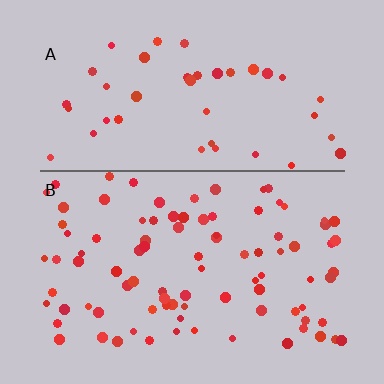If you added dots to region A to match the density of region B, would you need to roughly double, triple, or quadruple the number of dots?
Approximately double.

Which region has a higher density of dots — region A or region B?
B (the bottom).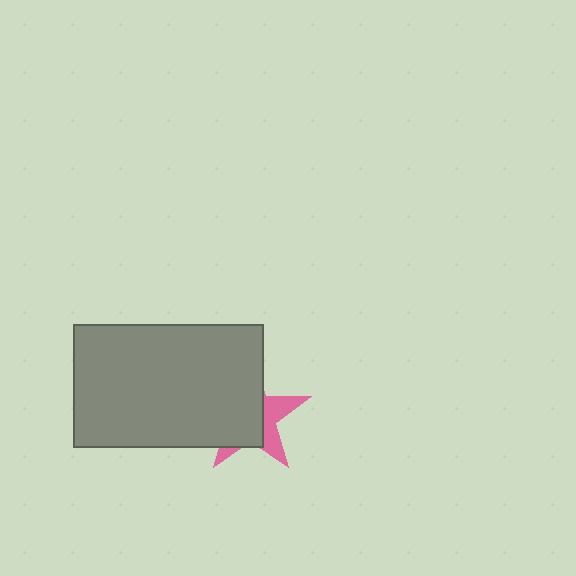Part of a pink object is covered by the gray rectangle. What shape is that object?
It is a star.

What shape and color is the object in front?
The object in front is a gray rectangle.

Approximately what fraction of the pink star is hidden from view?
Roughly 64% of the pink star is hidden behind the gray rectangle.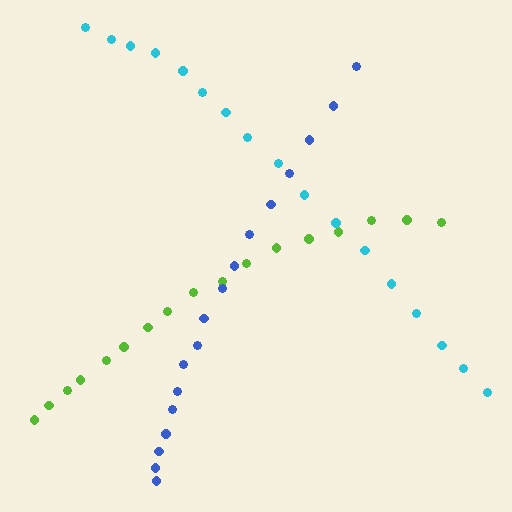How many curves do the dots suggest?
There are 3 distinct paths.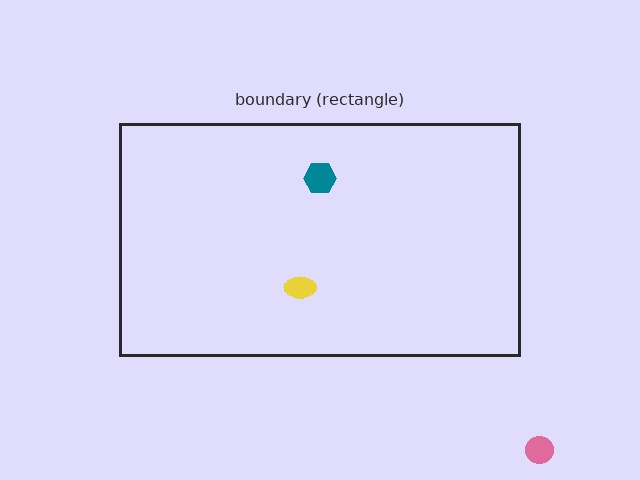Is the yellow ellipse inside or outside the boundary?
Inside.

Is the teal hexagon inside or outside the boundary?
Inside.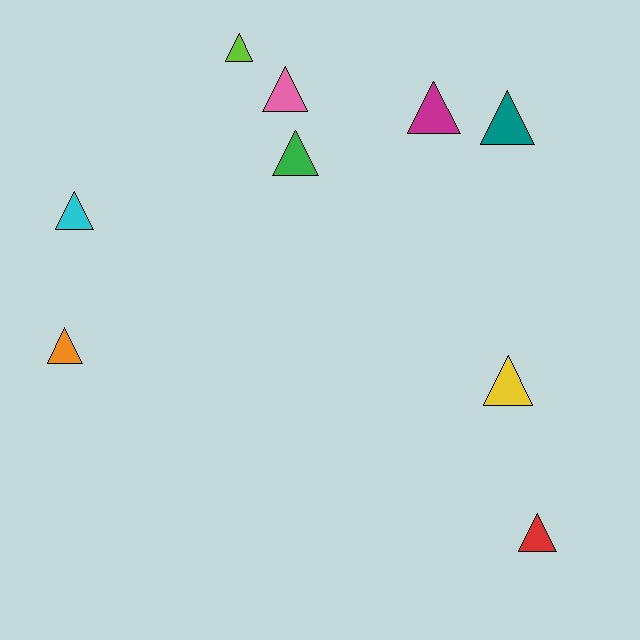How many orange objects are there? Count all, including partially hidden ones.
There is 1 orange object.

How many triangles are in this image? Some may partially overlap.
There are 9 triangles.